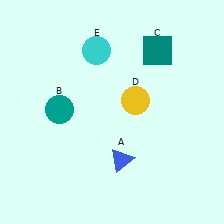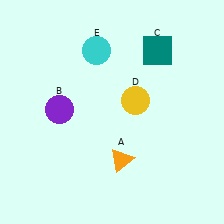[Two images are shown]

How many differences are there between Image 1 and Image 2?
There are 2 differences between the two images.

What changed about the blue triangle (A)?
In Image 1, A is blue. In Image 2, it changed to orange.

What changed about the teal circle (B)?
In Image 1, B is teal. In Image 2, it changed to purple.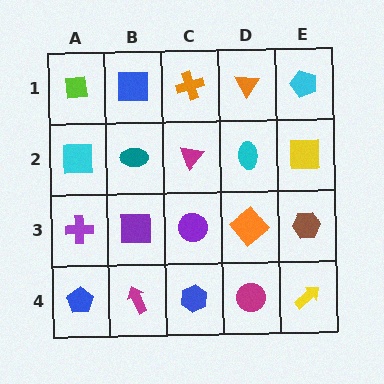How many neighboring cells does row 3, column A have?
3.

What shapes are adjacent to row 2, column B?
A blue square (row 1, column B), a purple square (row 3, column B), a cyan square (row 2, column A), a magenta triangle (row 2, column C).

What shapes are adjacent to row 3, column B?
A teal ellipse (row 2, column B), a magenta arrow (row 4, column B), a purple cross (row 3, column A), a purple circle (row 3, column C).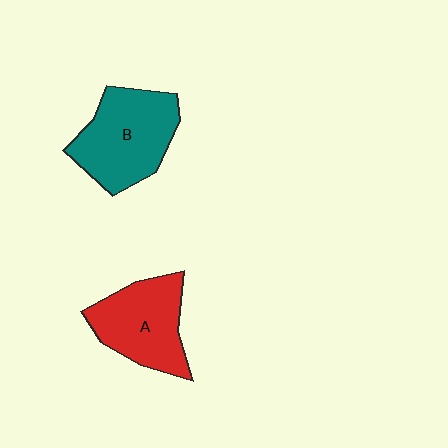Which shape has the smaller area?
Shape A (red).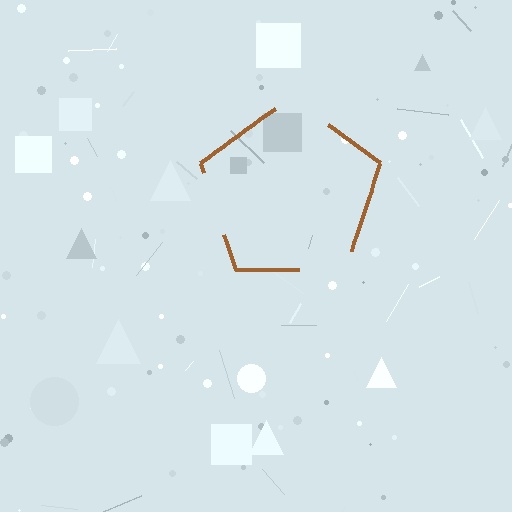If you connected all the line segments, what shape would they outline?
They would outline a pentagon.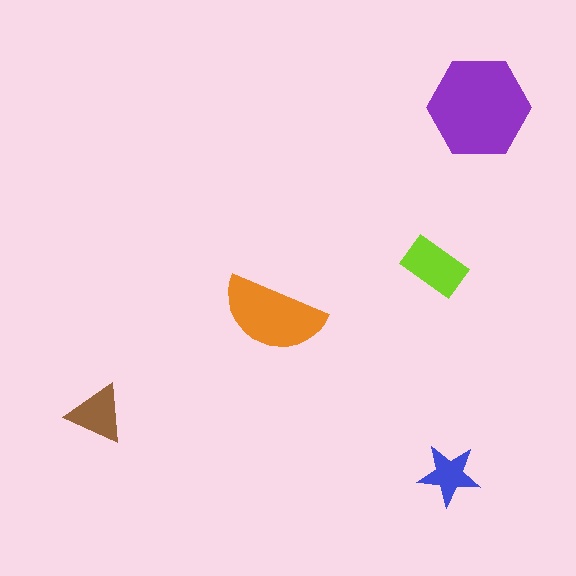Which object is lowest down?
The blue star is bottommost.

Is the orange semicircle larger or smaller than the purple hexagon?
Smaller.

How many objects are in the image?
There are 5 objects in the image.